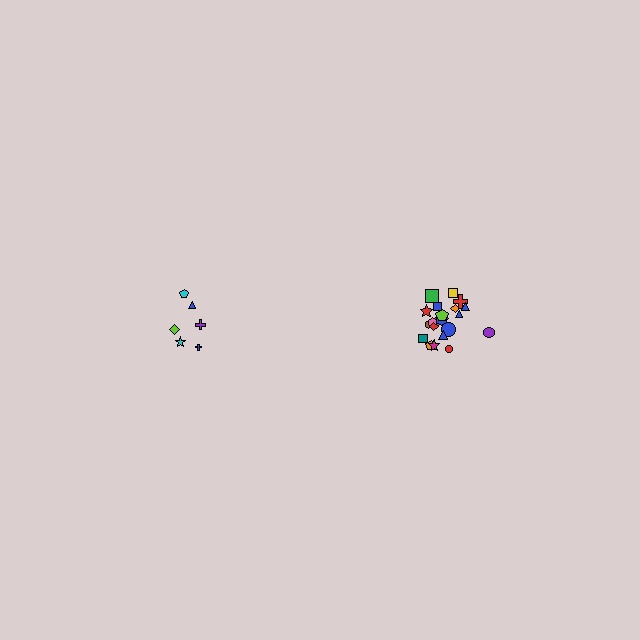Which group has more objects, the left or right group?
The right group.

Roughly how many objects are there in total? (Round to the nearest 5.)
Roughly 30 objects in total.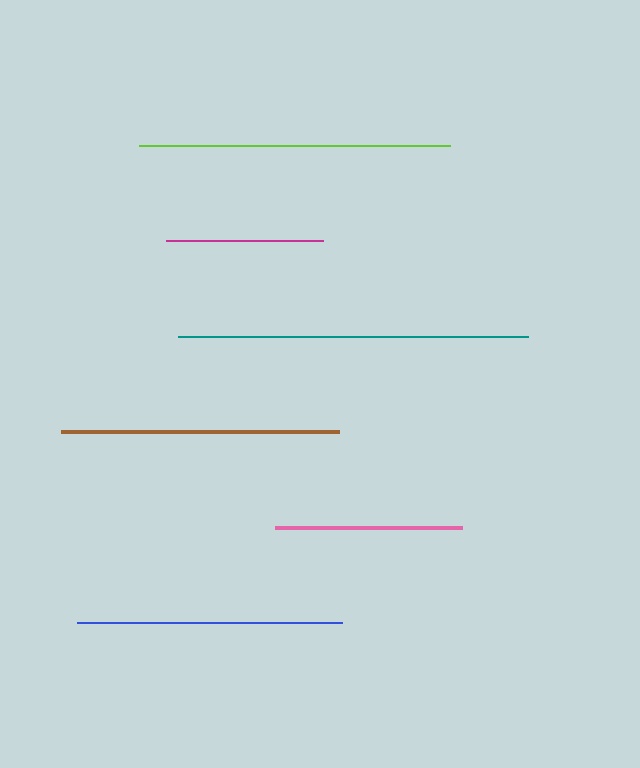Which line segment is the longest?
The teal line is the longest at approximately 350 pixels.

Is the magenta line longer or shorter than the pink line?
The pink line is longer than the magenta line.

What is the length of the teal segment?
The teal segment is approximately 350 pixels long.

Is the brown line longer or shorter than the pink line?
The brown line is longer than the pink line.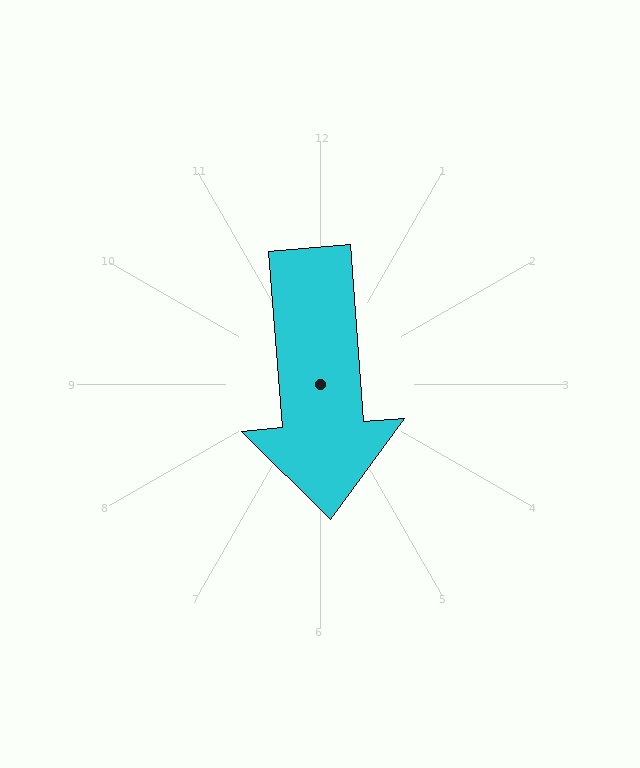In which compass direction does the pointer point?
South.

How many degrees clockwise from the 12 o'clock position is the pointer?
Approximately 175 degrees.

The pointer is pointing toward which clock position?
Roughly 6 o'clock.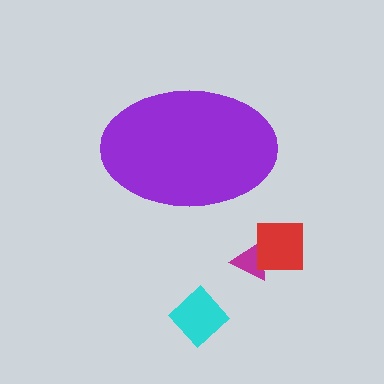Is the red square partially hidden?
No, the red square is fully visible.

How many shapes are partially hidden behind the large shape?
0 shapes are partially hidden.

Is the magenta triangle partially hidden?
No, the magenta triangle is fully visible.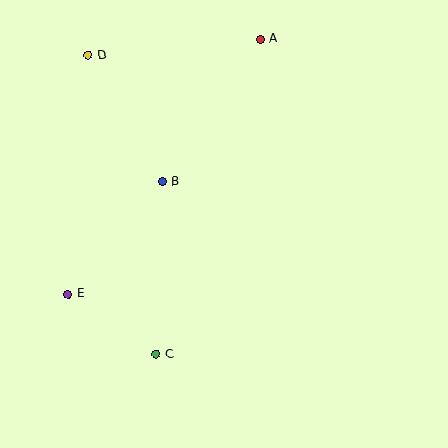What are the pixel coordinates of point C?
Point C is at (156, 354).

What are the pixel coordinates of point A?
Point A is at (260, 39).